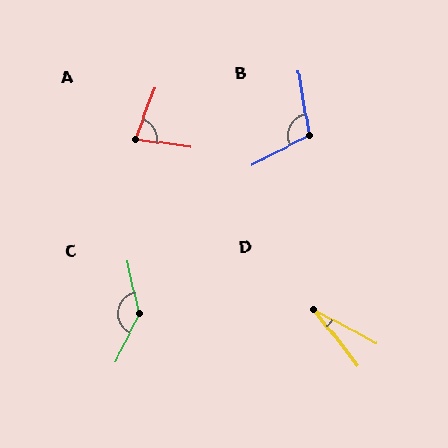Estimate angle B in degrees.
Approximately 107 degrees.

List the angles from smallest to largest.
D (23°), A (76°), B (107°), C (140°).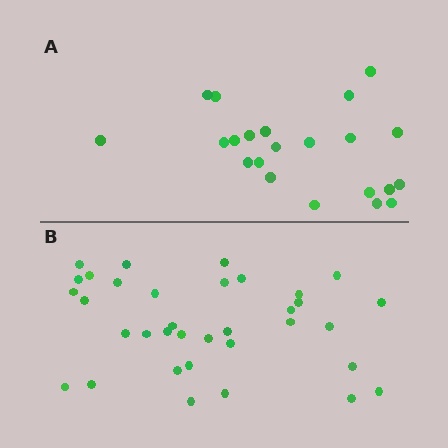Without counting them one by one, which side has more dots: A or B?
Region B (the bottom region) has more dots.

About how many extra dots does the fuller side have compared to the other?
Region B has approximately 15 more dots than region A.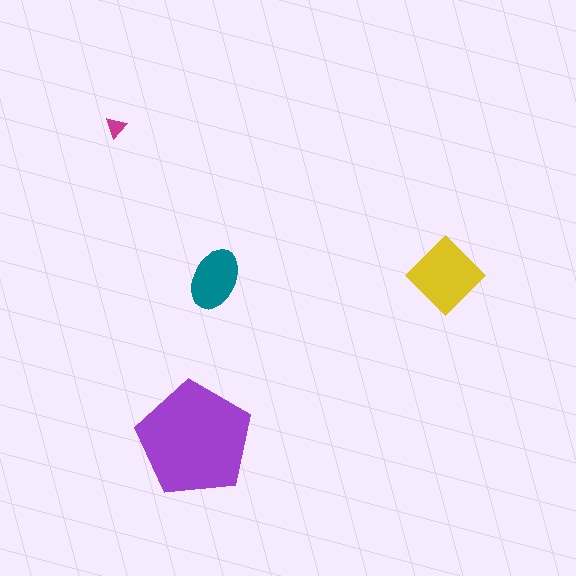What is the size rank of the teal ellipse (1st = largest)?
3rd.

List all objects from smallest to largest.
The magenta triangle, the teal ellipse, the yellow diamond, the purple pentagon.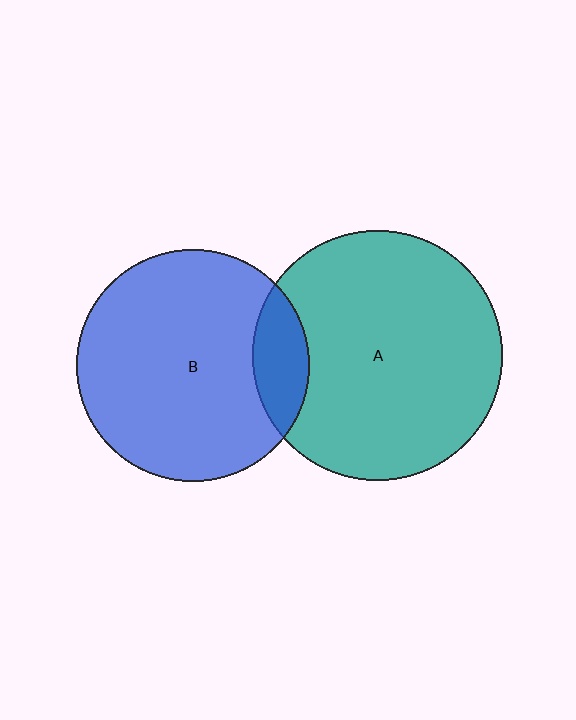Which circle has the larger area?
Circle A (teal).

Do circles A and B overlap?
Yes.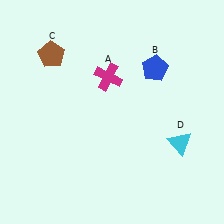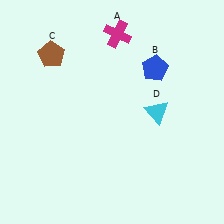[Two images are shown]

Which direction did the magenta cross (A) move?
The magenta cross (A) moved up.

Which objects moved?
The objects that moved are: the magenta cross (A), the cyan triangle (D).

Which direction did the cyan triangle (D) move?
The cyan triangle (D) moved up.